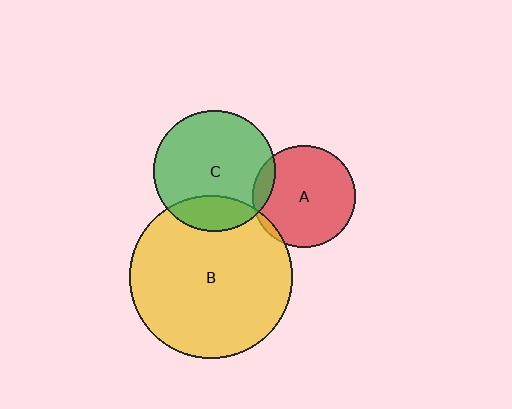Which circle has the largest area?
Circle B (yellow).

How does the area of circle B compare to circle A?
Approximately 2.5 times.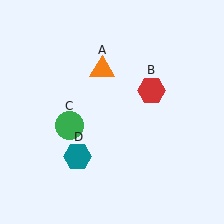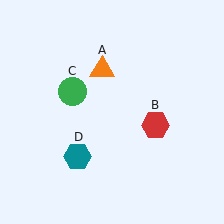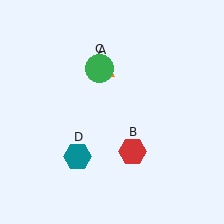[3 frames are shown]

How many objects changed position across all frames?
2 objects changed position: red hexagon (object B), green circle (object C).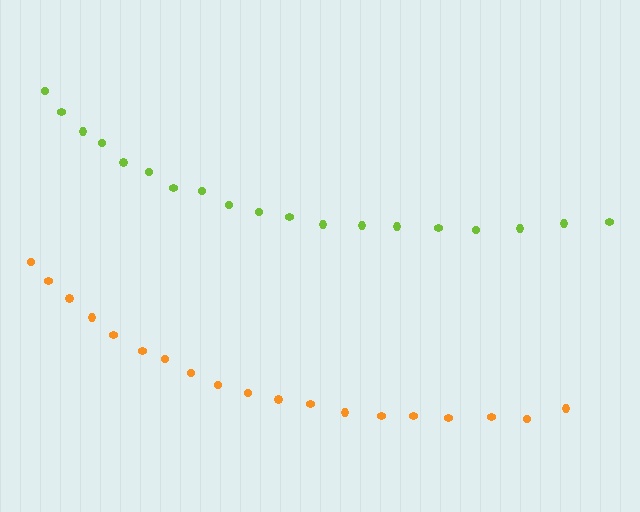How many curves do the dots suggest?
There are 2 distinct paths.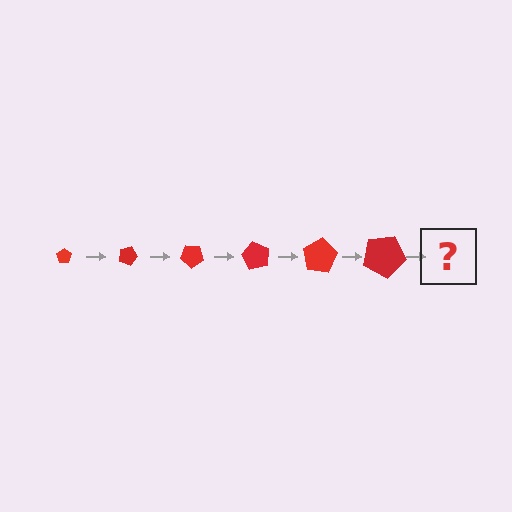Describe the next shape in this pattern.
It should be a pentagon, larger than the previous one and rotated 120 degrees from the start.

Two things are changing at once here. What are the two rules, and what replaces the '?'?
The two rules are that the pentagon grows larger each step and it rotates 20 degrees each step. The '?' should be a pentagon, larger than the previous one and rotated 120 degrees from the start.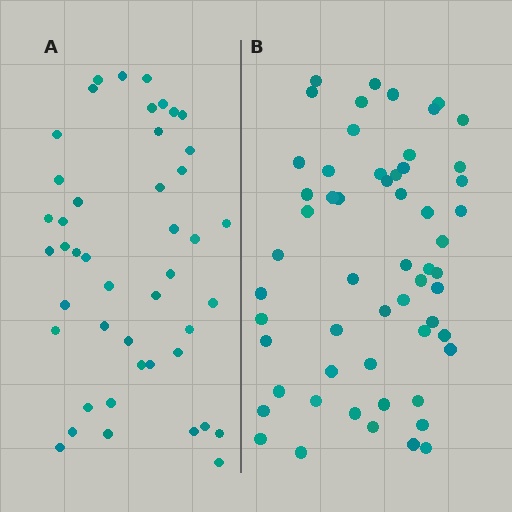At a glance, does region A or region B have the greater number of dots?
Region B (the right region) has more dots.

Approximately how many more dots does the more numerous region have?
Region B has roughly 12 or so more dots than region A.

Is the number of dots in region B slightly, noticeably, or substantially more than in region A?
Region B has noticeably more, but not dramatically so. The ratio is roughly 1.3 to 1.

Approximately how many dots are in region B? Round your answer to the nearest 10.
About 60 dots. (The exact count is 57, which rounds to 60.)